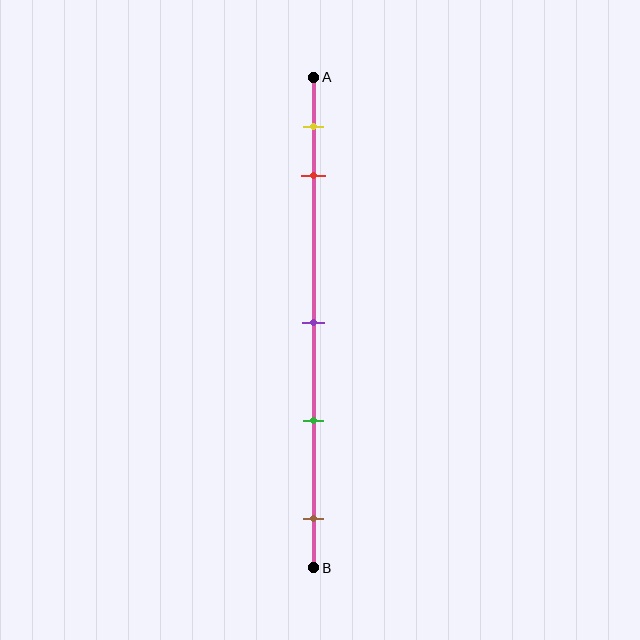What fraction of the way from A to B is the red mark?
The red mark is approximately 20% (0.2) of the way from A to B.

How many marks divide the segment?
There are 5 marks dividing the segment.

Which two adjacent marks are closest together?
The yellow and red marks are the closest adjacent pair.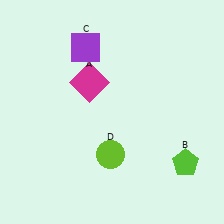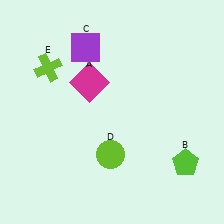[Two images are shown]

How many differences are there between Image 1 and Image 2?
There is 1 difference between the two images.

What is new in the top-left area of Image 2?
A lime cross (E) was added in the top-left area of Image 2.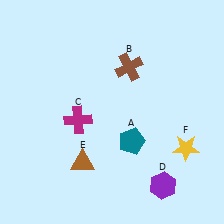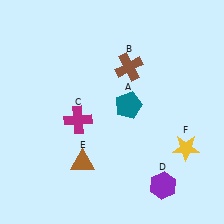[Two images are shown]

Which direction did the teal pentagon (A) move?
The teal pentagon (A) moved up.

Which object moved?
The teal pentagon (A) moved up.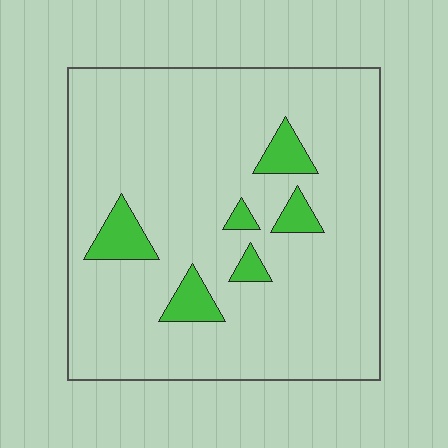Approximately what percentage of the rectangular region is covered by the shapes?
Approximately 10%.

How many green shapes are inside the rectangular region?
6.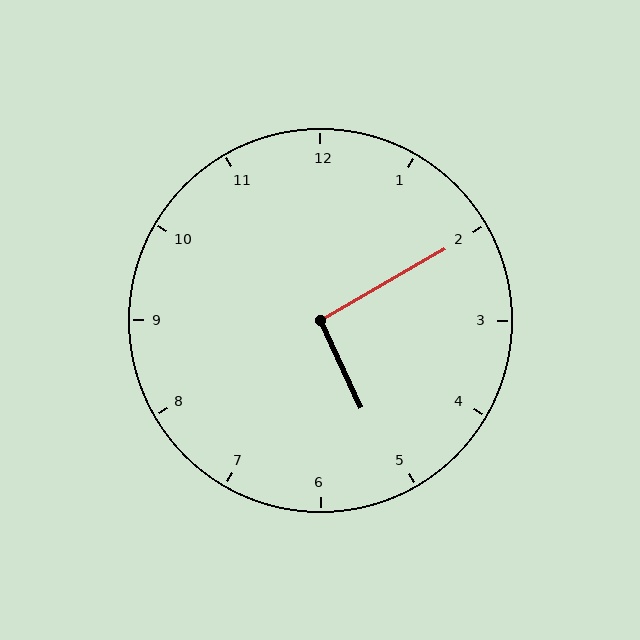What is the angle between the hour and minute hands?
Approximately 95 degrees.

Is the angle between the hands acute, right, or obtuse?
It is right.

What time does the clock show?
5:10.